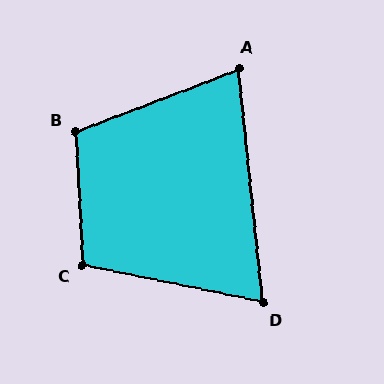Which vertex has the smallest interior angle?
D, at approximately 72 degrees.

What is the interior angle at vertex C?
Approximately 105 degrees (obtuse).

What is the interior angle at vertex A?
Approximately 75 degrees (acute).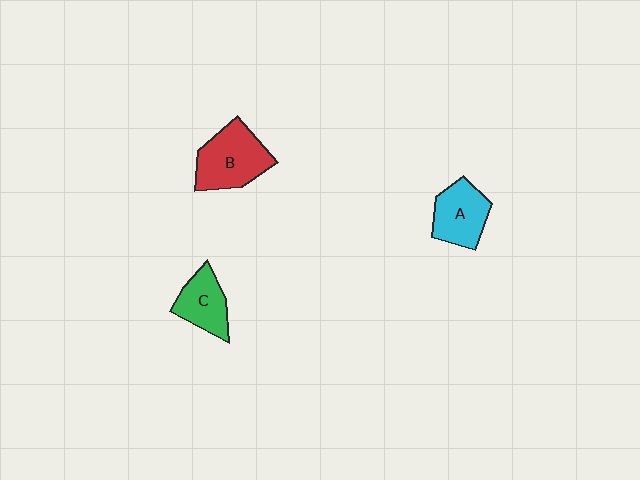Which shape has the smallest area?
Shape C (green).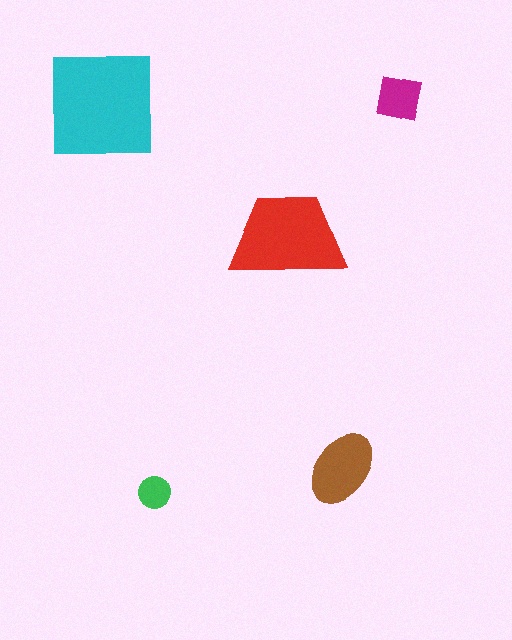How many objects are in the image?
There are 5 objects in the image.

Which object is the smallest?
The green circle.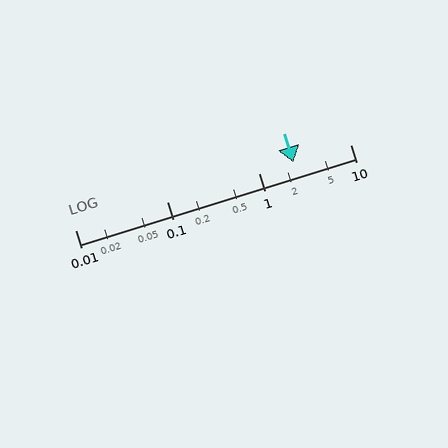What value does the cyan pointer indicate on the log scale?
The pointer indicates approximately 2.4.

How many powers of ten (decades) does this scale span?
The scale spans 3 decades, from 0.01 to 10.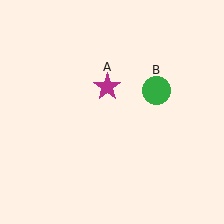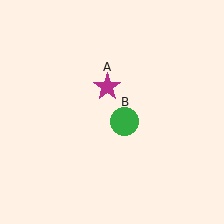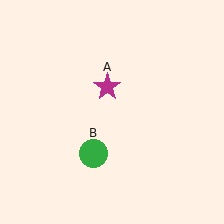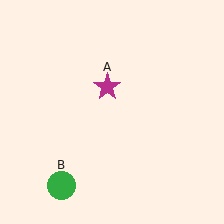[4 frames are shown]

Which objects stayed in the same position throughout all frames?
Magenta star (object A) remained stationary.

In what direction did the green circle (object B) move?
The green circle (object B) moved down and to the left.